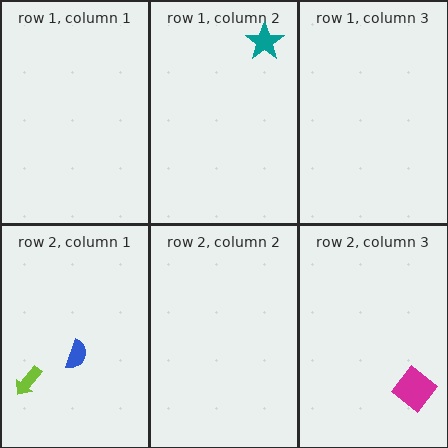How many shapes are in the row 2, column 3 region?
1.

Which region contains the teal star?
The row 1, column 2 region.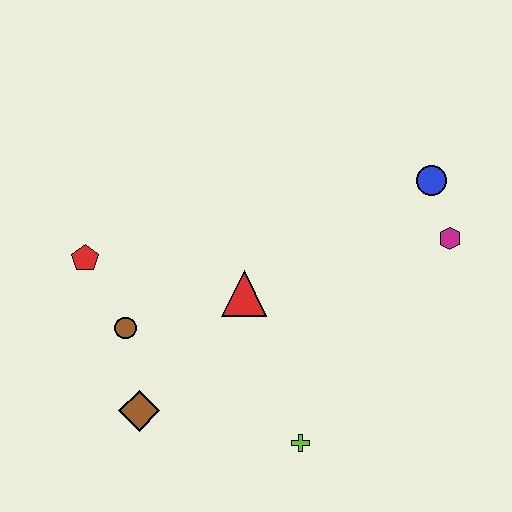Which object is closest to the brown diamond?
The brown circle is closest to the brown diamond.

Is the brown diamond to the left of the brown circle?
No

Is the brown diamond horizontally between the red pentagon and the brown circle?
No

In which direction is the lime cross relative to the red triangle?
The lime cross is below the red triangle.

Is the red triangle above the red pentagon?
No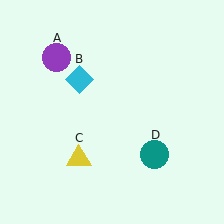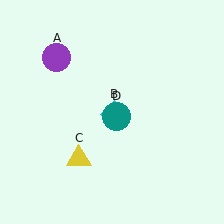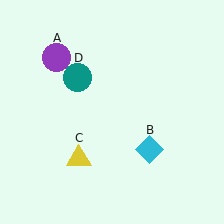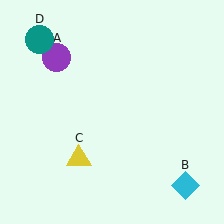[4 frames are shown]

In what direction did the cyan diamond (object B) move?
The cyan diamond (object B) moved down and to the right.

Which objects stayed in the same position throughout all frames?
Purple circle (object A) and yellow triangle (object C) remained stationary.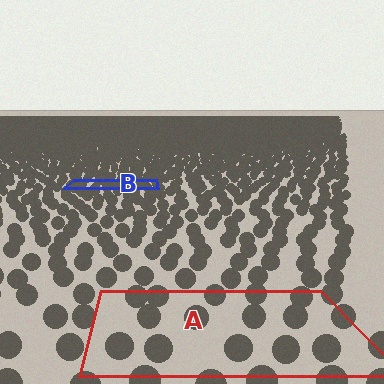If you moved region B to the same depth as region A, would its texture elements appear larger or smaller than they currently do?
They would appear larger. At a closer depth, the same texture elements are projected at a bigger on-screen size.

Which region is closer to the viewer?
Region A is closer. The texture elements there are larger and more spread out.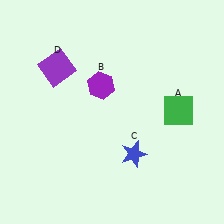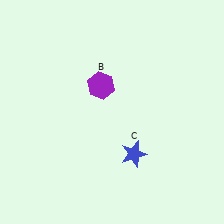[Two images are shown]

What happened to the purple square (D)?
The purple square (D) was removed in Image 2. It was in the top-left area of Image 1.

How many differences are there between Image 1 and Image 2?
There are 2 differences between the two images.